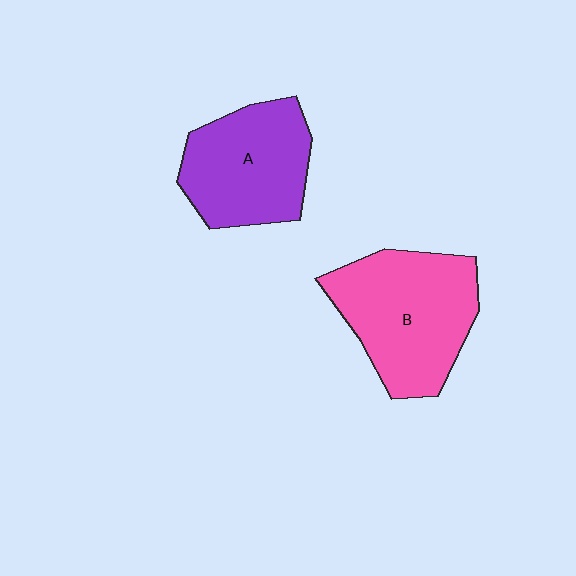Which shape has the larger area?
Shape B (pink).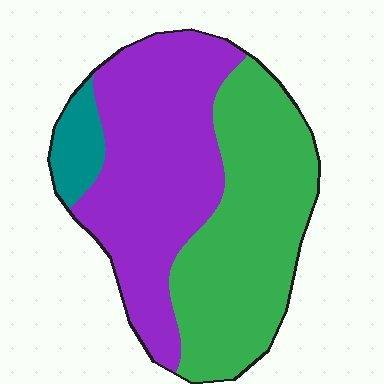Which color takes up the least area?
Teal, at roughly 5%.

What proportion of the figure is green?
Green covers 45% of the figure.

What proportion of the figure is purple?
Purple covers around 45% of the figure.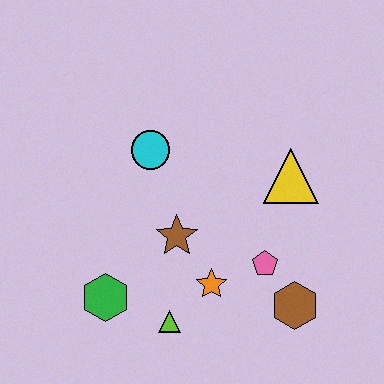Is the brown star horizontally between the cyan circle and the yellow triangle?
Yes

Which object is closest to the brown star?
The orange star is closest to the brown star.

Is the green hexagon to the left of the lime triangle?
Yes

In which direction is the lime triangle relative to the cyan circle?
The lime triangle is below the cyan circle.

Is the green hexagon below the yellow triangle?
Yes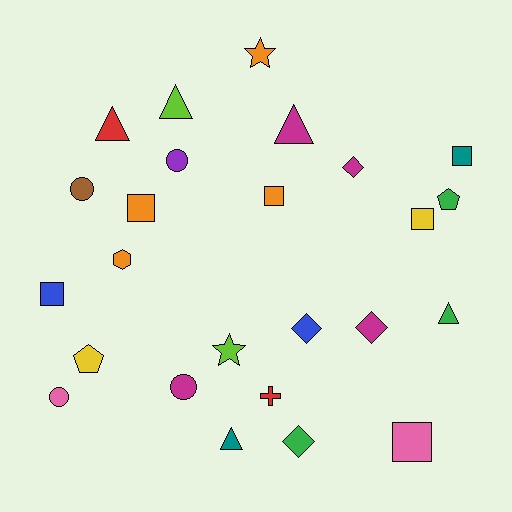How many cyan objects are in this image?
There are no cyan objects.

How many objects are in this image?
There are 25 objects.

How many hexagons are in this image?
There is 1 hexagon.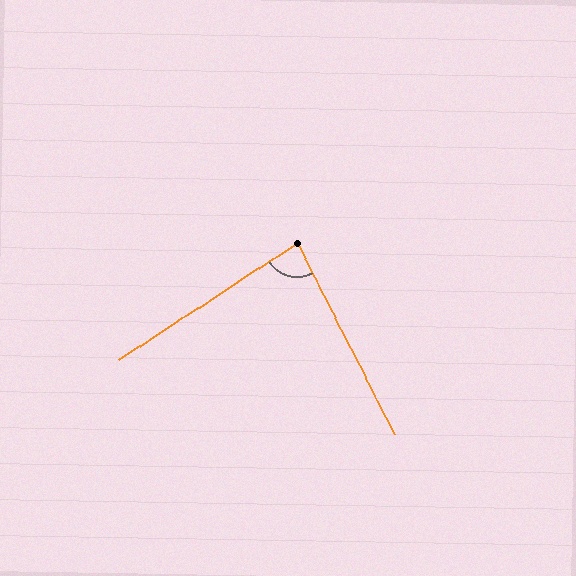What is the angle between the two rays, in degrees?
Approximately 84 degrees.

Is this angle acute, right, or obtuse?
It is acute.